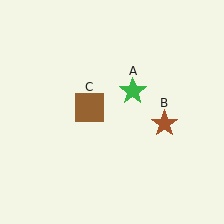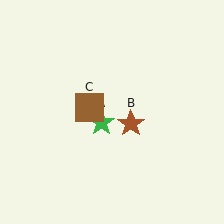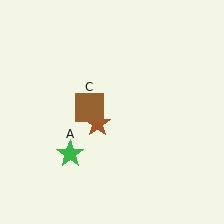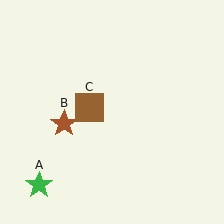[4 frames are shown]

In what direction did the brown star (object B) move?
The brown star (object B) moved left.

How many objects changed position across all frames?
2 objects changed position: green star (object A), brown star (object B).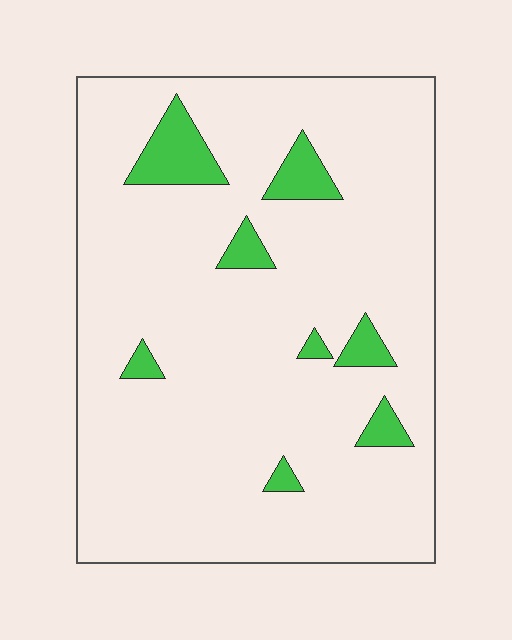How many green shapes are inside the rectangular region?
8.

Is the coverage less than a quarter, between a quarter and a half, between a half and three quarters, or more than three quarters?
Less than a quarter.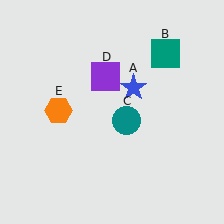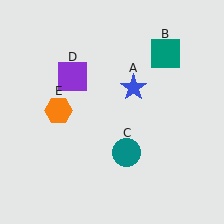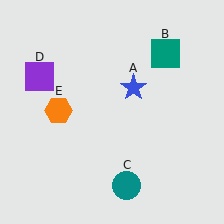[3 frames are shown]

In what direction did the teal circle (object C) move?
The teal circle (object C) moved down.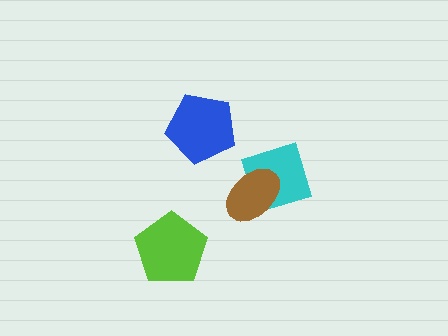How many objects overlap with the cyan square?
1 object overlaps with the cyan square.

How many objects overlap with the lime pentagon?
0 objects overlap with the lime pentagon.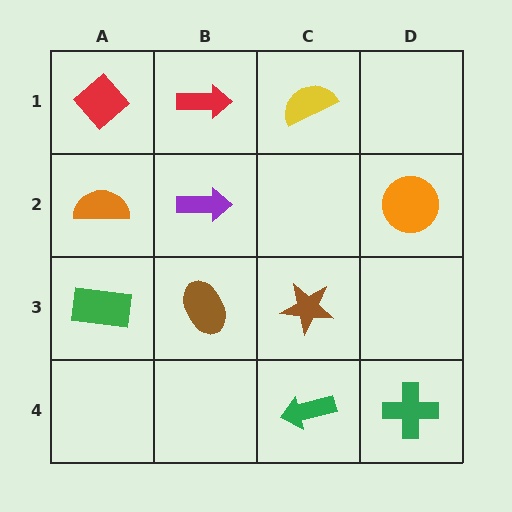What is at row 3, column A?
A green rectangle.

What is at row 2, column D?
An orange circle.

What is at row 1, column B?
A red arrow.